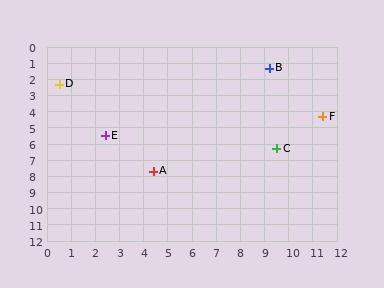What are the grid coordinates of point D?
Point D is at approximately (0.5, 2.3).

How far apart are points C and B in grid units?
Points C and B are about 5.0 grid units apart.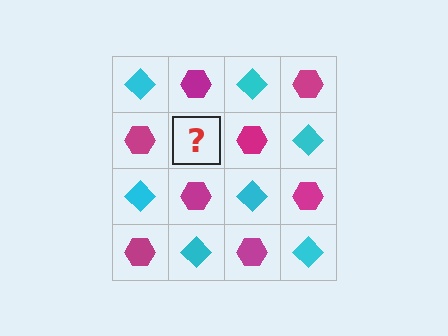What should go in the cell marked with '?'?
The missing cell should contain a cyan diamond.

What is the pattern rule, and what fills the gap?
The rule is that it alternates cyan diamond and magenta hexagon in a checkerboard pattern. The gap should be filled with a cyan diamond.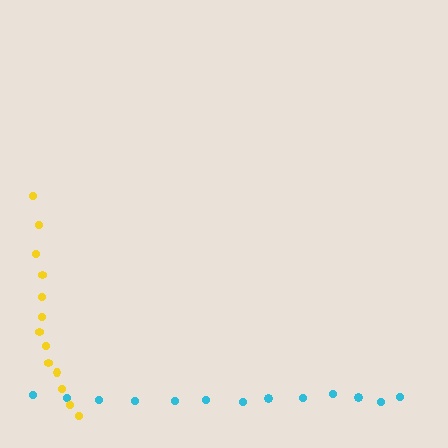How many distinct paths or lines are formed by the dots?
There are 2 distinct paths.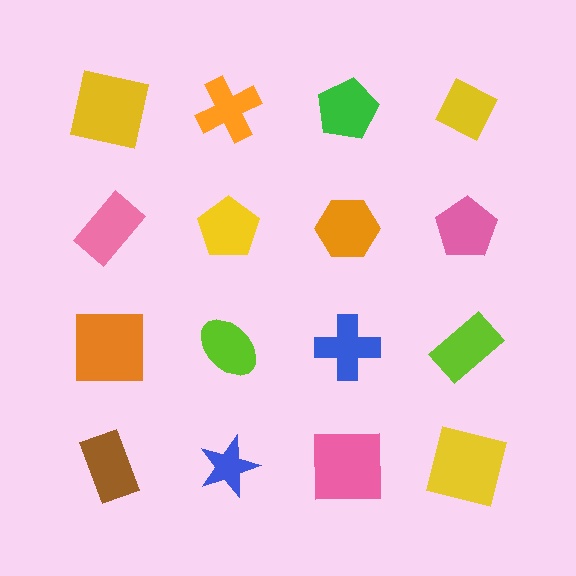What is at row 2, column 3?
An orange hexagon.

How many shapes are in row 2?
4 shapes.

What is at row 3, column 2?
A lime ellipse.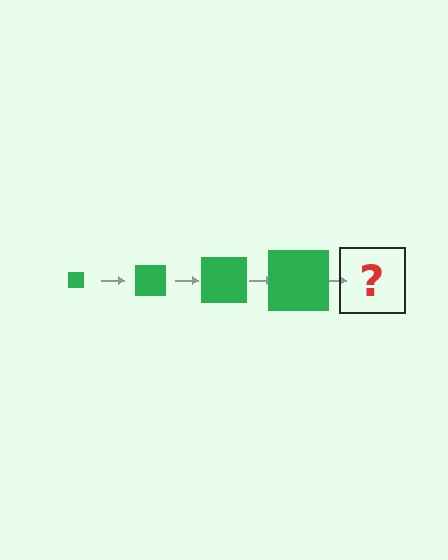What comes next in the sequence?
The next element should be a green square, larger than the previous one.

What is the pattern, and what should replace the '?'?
The pattern is that the square gets progressively larger each step. The '?' should be a green square, larger than the previous one.